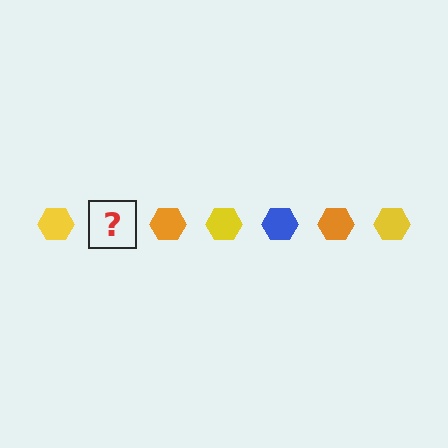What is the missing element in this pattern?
The missing element is a blue hexagon.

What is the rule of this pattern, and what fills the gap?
The rule is that the pattern cycles through yellow, blue, orange hexagons. The gap should be filled with a blue hexagon.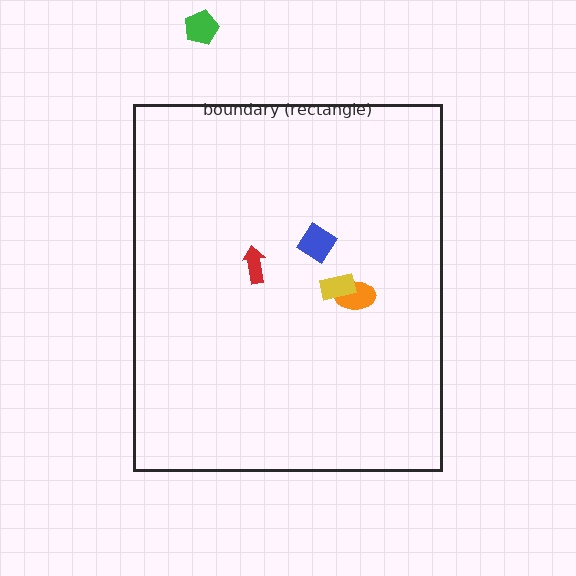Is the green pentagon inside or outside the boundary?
Outside.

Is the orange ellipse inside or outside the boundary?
Inside.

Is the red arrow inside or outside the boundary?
Inside.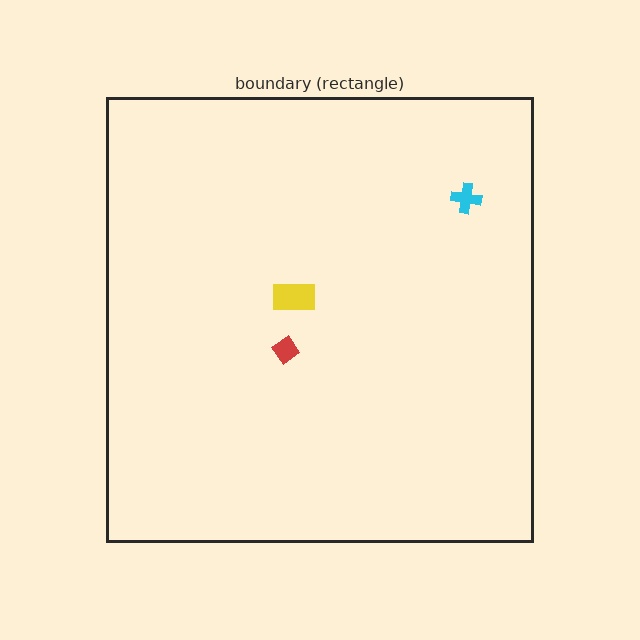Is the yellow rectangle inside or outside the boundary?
Inside.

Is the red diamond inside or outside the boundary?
Inside.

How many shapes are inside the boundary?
3 inside, 0 outside.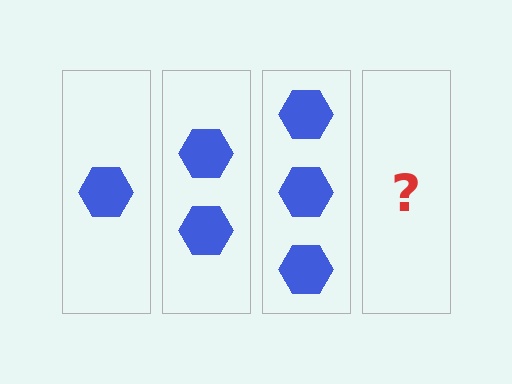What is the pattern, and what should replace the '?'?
The pattern is that each step adds one more hexagon. The '?' should be 4 hexagons.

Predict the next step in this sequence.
The next step is 4 hexagons.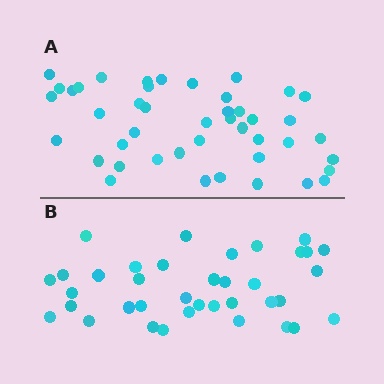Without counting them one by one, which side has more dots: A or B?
Region A (the top region) has more dots.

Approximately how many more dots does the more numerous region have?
Region A has roughly 8 or so more dots than region B.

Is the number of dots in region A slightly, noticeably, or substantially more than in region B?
Region A has only slightly more — the two regions are fairly close. The ratio is roughly 1.2 to 1.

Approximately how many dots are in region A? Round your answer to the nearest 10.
About 40 dots. (The exact count is 44, which rounds to 40.)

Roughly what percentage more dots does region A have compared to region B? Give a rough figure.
About 20% more.